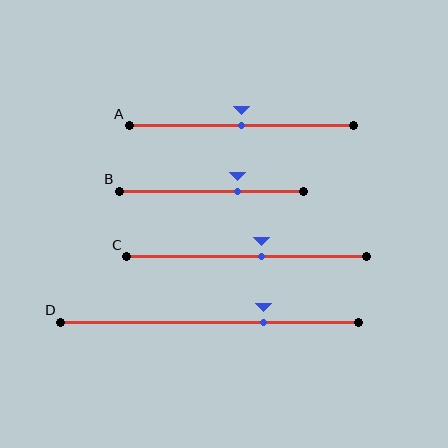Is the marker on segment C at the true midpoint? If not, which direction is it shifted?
No, the marker on segment C is shifted to the right by about 6% of the segment length.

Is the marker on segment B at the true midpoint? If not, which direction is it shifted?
No, the marker on segment B is shifted to the right by about 14% of the segment length.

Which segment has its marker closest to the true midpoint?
Segment A has its marker closest to the true midpoint.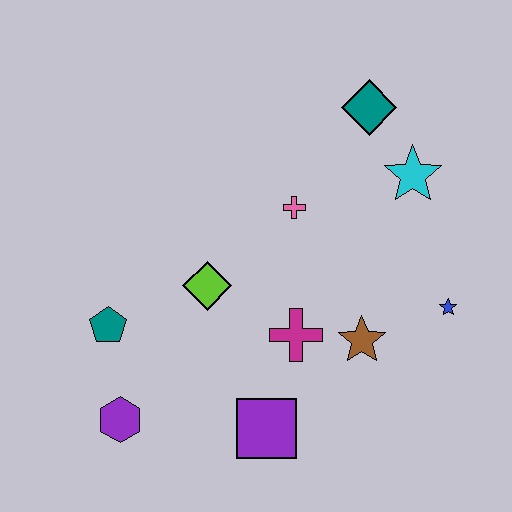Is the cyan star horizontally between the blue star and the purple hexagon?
Yes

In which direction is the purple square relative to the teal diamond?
The purple square is below the teal diamond.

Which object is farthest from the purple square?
The teal diamond is farthest from the purple square.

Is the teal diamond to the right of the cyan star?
No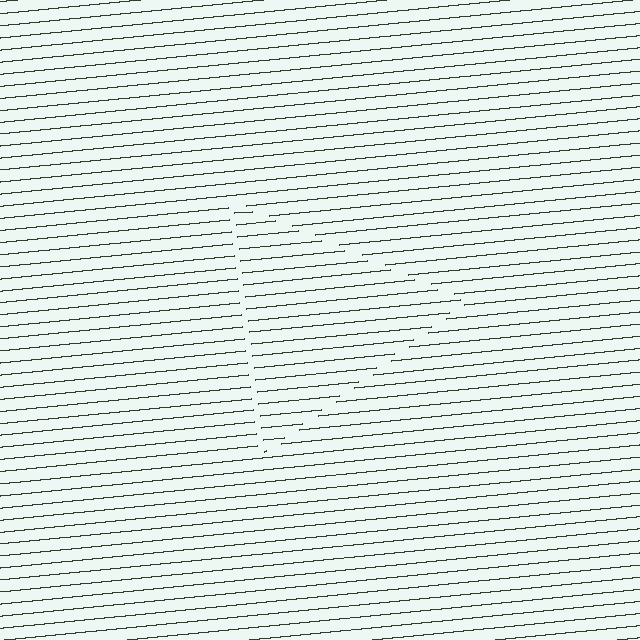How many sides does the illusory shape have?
3 sides — the line-ends trace a triangle.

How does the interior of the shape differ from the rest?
The interior of the shape contains the same grating, shifted by half a period — the contour is defined by the phase discontinuity where line-ends from the inner and outer gratings abut.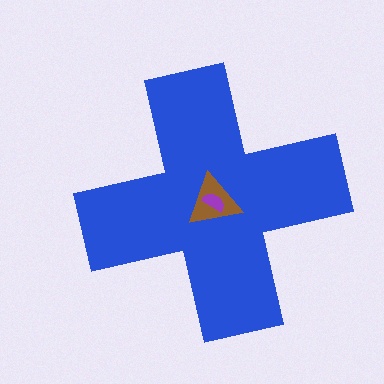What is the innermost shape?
The purple semicircle.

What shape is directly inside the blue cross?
The brown triangle.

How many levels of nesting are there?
3.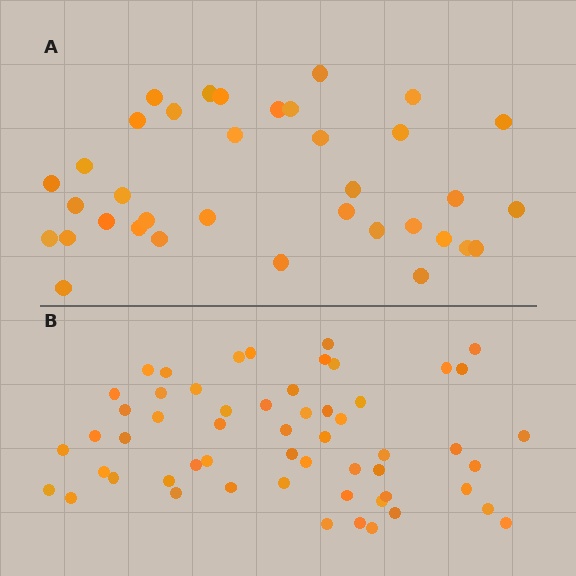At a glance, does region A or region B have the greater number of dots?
Region B (the bottom region) has more dots.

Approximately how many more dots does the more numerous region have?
Region B has approximately 20 more dots than region A.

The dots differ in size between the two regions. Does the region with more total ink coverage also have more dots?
No. Region A has more total ink coverage because its dots are larger, but region B actually contains more individual dots. Total area can be misleading — the number of items is what matters here.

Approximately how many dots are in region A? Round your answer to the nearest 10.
About 40 dots. (The exact count is 36, which rounds to 40.)